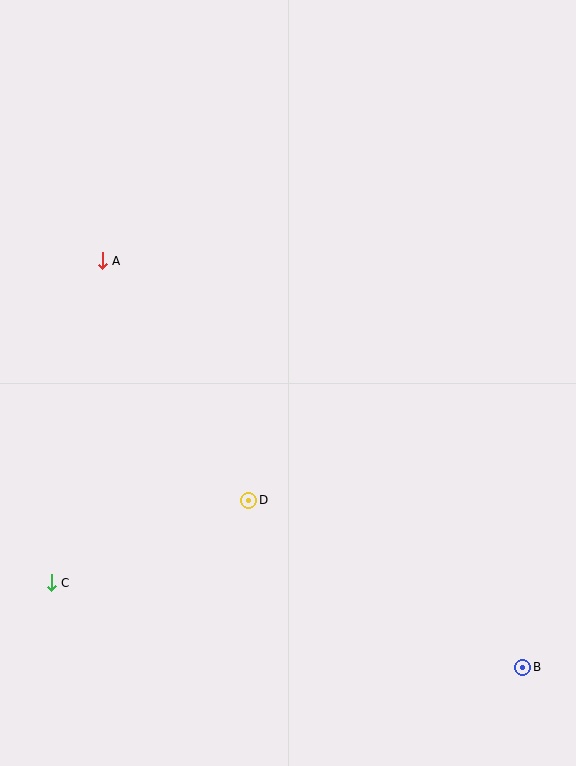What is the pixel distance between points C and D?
The distance between C and D is 214 pixels.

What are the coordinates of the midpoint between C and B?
The midpoint between C and B is at (287, 625).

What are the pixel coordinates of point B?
Point B is at (523, 667).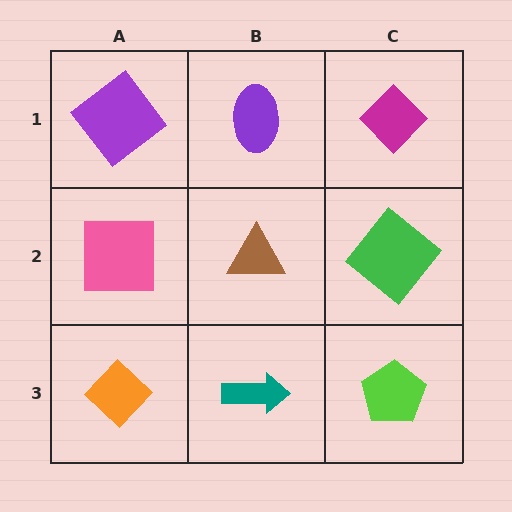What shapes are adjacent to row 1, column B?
A brown triangle (row 2, column B), a purple diamond (row 1, column A), a magenta diamond (row 1, column C).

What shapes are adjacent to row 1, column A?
A pink square (row 2, column A), a purple ellipse (row 1, column B).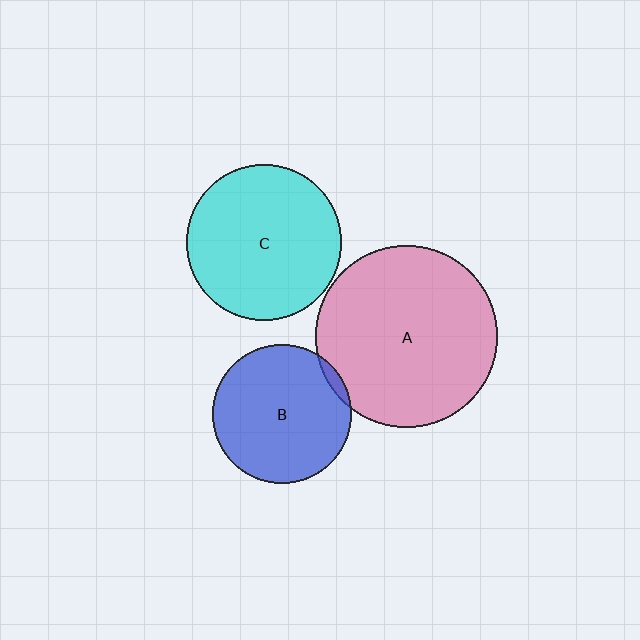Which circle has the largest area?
Circle A (pink).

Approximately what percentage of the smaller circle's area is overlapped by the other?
Approximately 5%.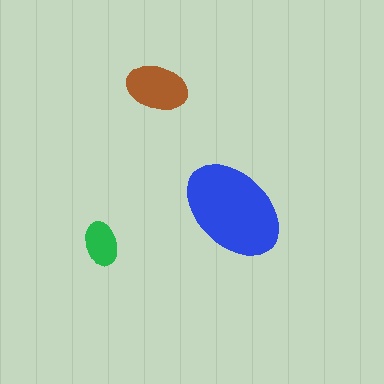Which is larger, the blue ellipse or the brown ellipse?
The blue one.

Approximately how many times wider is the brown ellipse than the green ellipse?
About 1.5 times wider.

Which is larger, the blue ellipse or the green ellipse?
The blue one.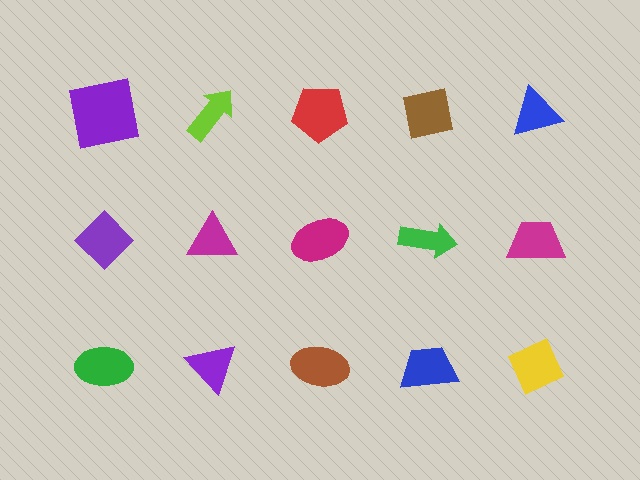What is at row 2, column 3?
A magenta ellipse.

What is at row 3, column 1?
A green ellipse.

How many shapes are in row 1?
5 shapes.